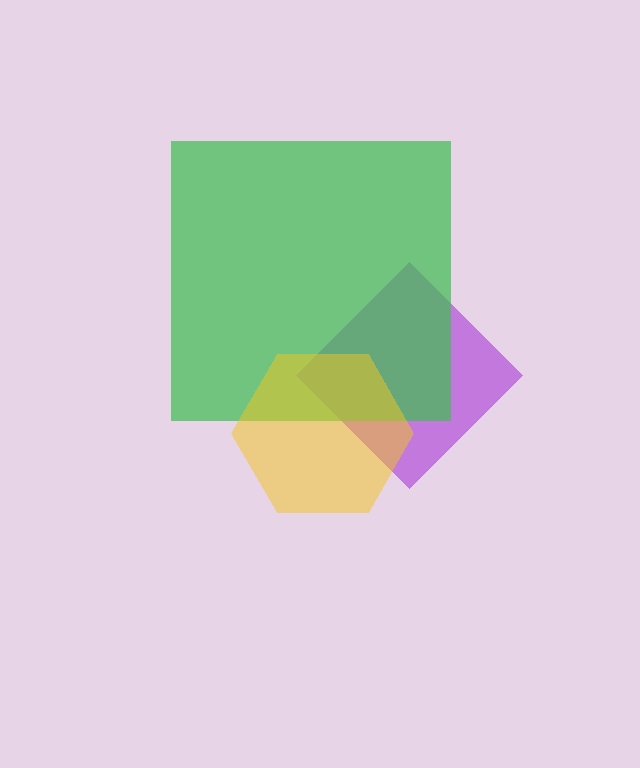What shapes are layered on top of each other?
The layered shapes are: a purple diamond, a green square, a yellow hexagon.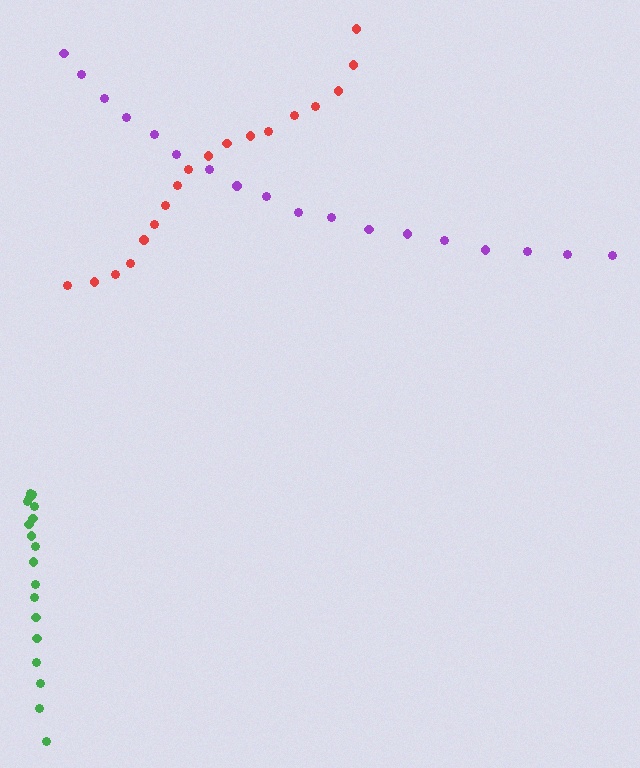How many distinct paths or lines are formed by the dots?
There are 3 distinct paths.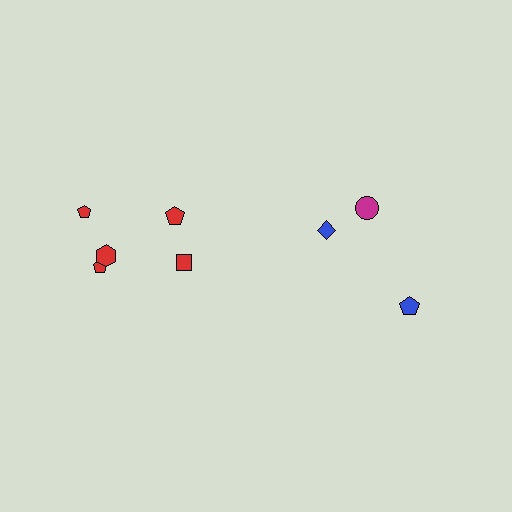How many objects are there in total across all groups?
There are 8 objects.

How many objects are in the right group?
There are 3 objects.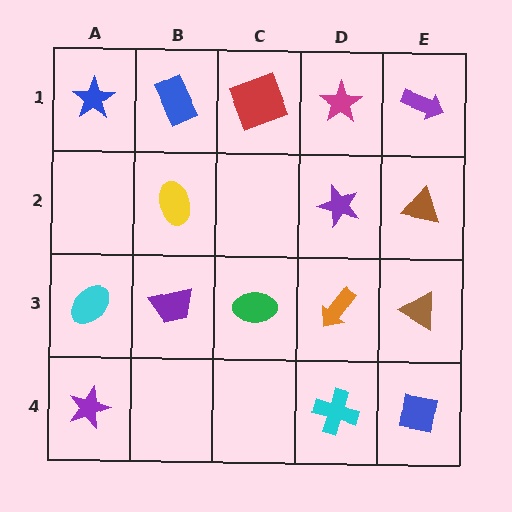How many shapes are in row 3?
5 shapes.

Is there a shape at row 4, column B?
No, that cell is empty.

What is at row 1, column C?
A red square.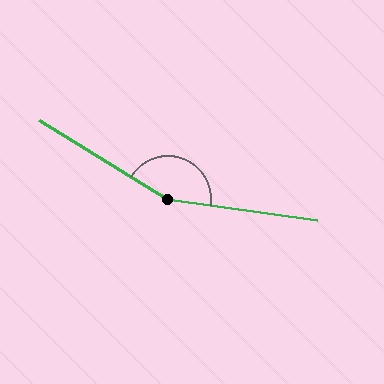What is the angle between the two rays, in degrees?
Approximately 157 degrees.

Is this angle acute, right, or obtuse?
It is obtuse.